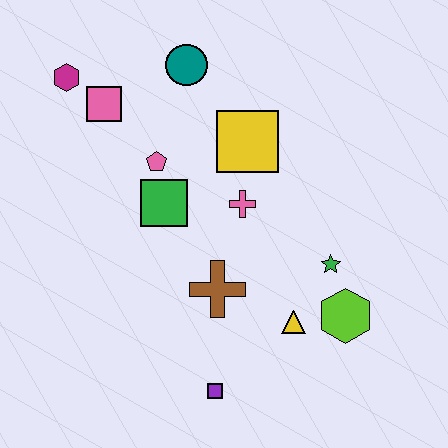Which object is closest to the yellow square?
The pink cross is closest to the yellow square.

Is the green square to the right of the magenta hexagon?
Yes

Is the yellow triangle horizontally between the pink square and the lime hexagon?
Yes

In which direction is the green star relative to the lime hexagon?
The green star is above the lime hexagon.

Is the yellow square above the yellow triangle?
Yes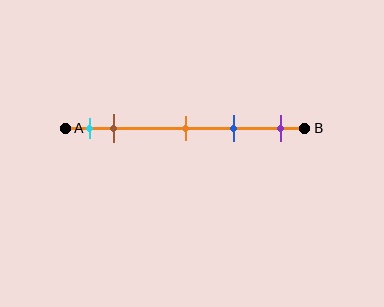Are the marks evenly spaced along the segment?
No, the marks are not evenly spaced.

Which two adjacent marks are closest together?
The cyan and brown marks are the closest adjacent pair.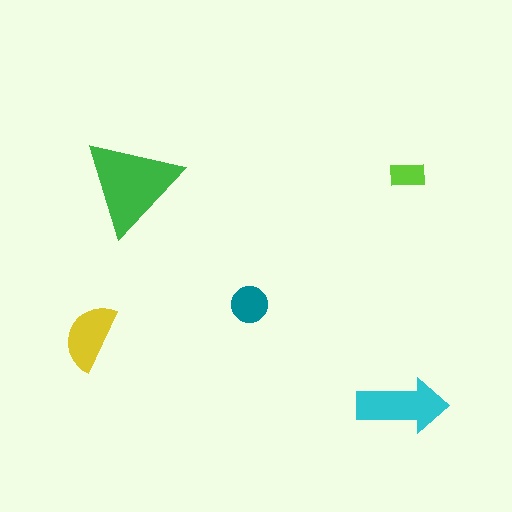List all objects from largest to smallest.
The green triangle, the cyan arrow, the yellow semicircle, the teal circle, the lime rectangle.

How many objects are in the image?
There are 5 objects in the image.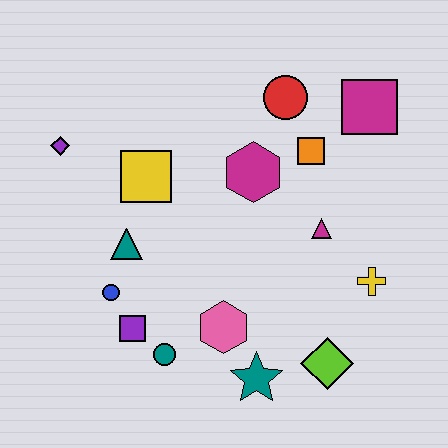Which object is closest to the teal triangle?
The blue circle is closest to the teal triangle.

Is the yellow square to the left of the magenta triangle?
Yes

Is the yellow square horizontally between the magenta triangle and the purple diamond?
Yes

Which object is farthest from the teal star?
The purple diamond is farthest from the teal star.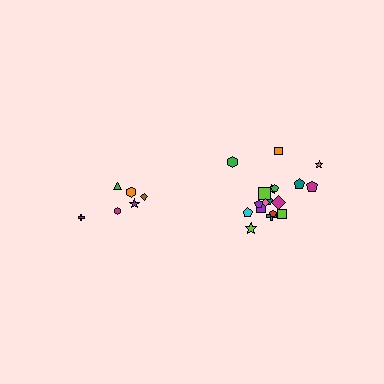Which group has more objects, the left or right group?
The right group.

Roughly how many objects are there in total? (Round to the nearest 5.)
Roughly 25 objects in total.